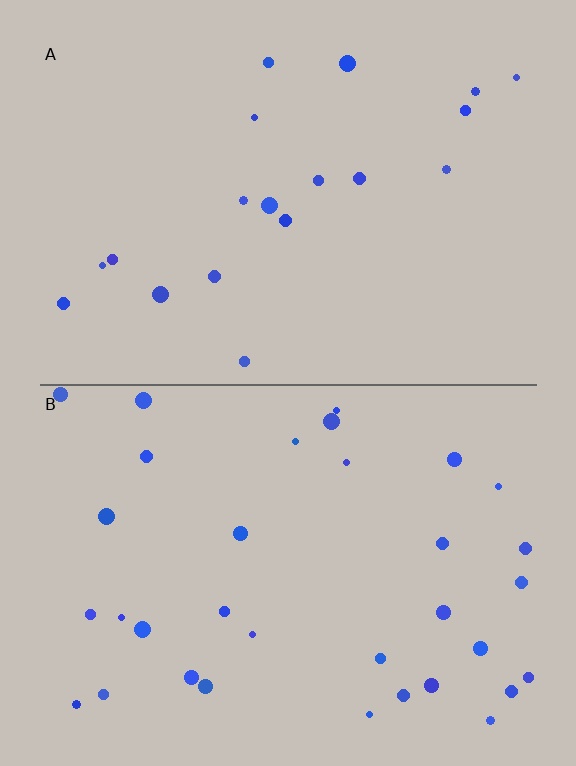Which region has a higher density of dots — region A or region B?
B (the bottom).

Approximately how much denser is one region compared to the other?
Approximately 1.8× — region B over region A.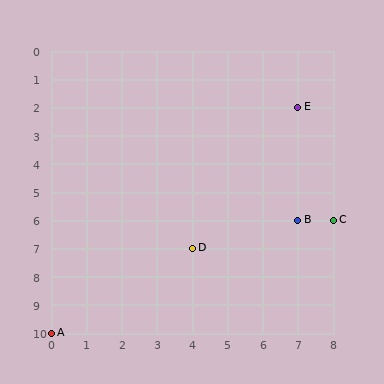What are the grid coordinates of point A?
Point A is at grid coordinates (0, 10).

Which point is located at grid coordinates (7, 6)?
Point B is at (7, 6).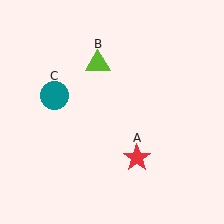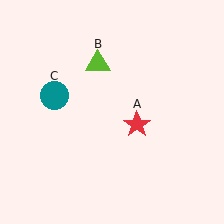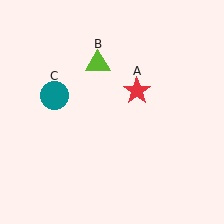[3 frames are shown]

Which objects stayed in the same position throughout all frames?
Lime triangle (object B) and teal circle (object C) remained stationary.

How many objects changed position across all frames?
1 object changed position: red star (object A).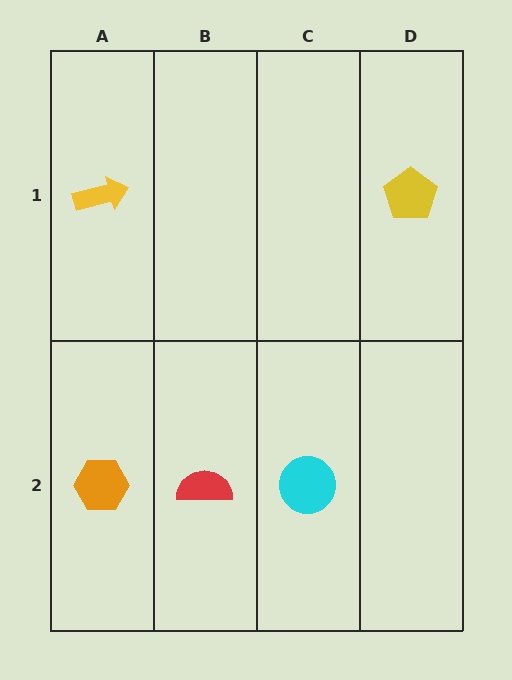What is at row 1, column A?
A yellow arrow.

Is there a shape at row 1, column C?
No, that cell is empty.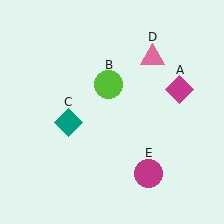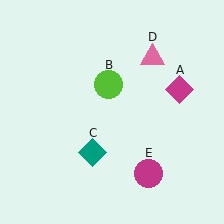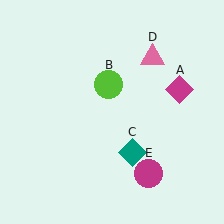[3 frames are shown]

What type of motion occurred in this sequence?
The teal diamond (object C) rotated counterclockwise around the center of the scene.